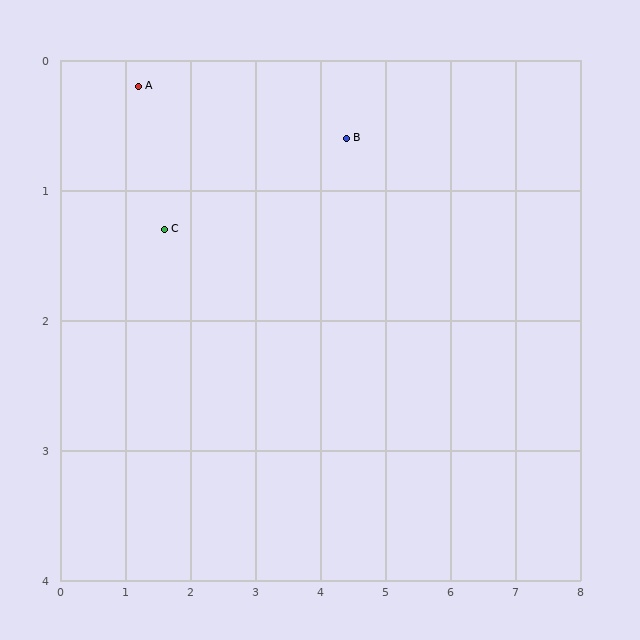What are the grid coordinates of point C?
Point C is at approximately (1.6, 1.3).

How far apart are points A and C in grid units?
Points A and C are about 1.2 grid units apart.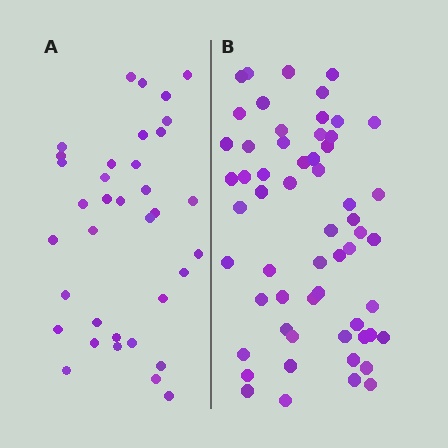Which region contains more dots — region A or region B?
Region B (the right region) has more dots.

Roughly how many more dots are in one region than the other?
Region B has approximately 20 more dots than region A.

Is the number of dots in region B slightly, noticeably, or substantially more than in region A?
Region B has substantially more. The ratio is roughly 1.6 to 1.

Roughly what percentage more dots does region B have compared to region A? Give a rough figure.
About 60% more.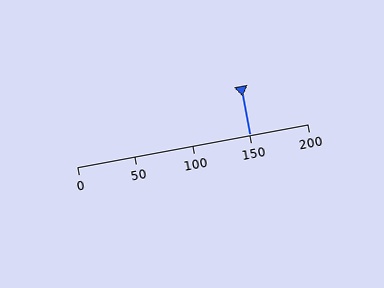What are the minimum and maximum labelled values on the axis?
The axis runs from 0 to 200.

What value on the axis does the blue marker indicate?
The marker indicates approximately 150.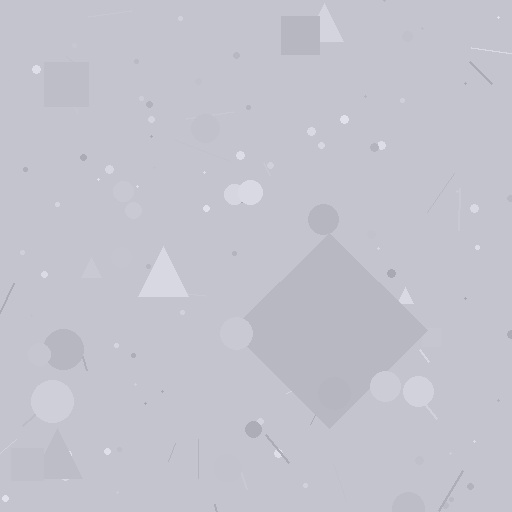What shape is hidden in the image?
A diamond is hidden in the image.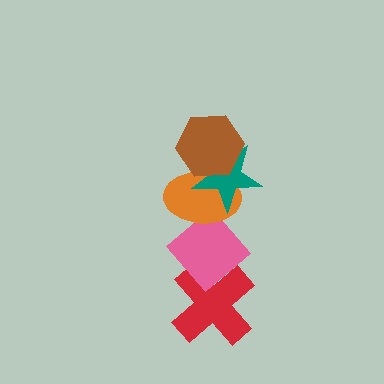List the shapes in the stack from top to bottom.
From top to bottom: the brown hexagon, the teal star, the orange ellipse, the pink diamond, the red cross.